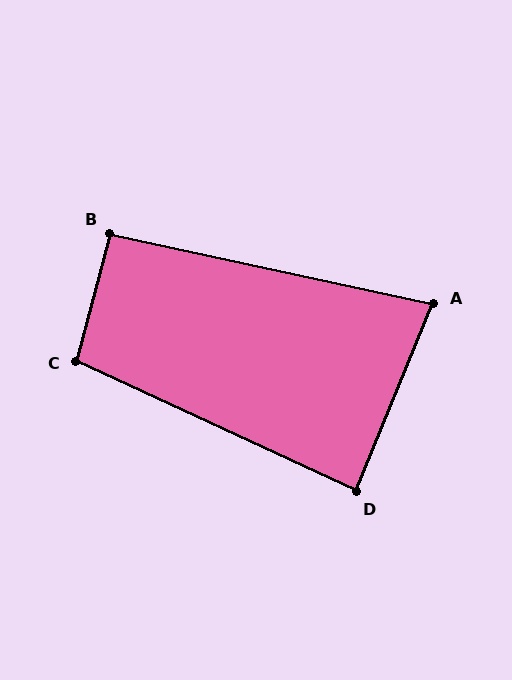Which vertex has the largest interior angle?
C, at approximately 100 degrees.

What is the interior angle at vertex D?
Approximately 88 degrees (approximately right).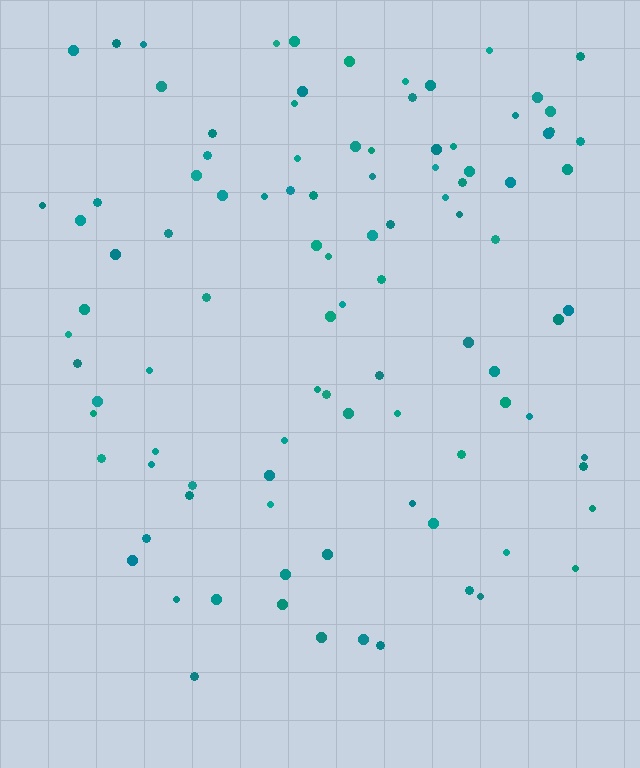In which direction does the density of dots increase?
From bottom to top, with the top side densest.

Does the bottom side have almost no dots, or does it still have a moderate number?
Still a moderate number, just noticeably fewer than the top.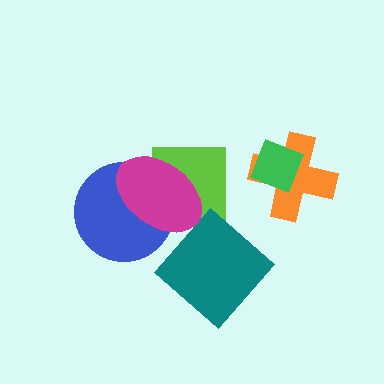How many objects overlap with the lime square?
2 objects overlap with the lime square.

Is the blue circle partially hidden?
Yes, it is partially covered by another shape.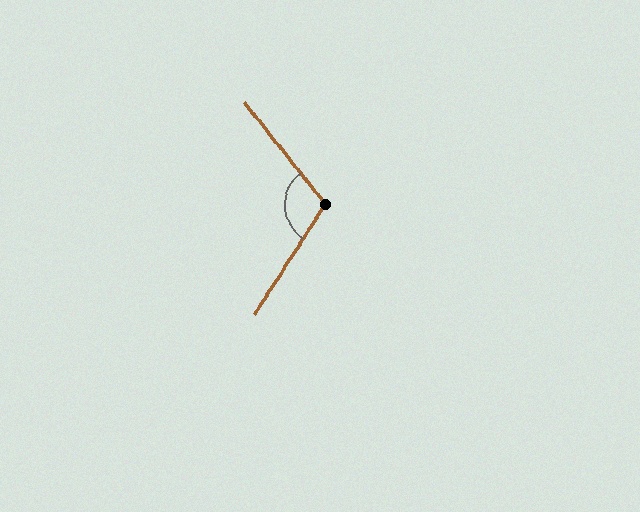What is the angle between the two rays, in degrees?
Approximately 109 degrees.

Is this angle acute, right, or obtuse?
It is obtuse.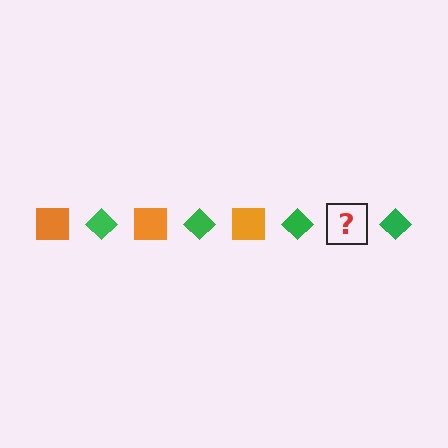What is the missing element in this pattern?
The missing element is an orange square.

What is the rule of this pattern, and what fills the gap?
The rule is that the pattern alternates between orange square and green diamond. The gap should be filled with an orange square.